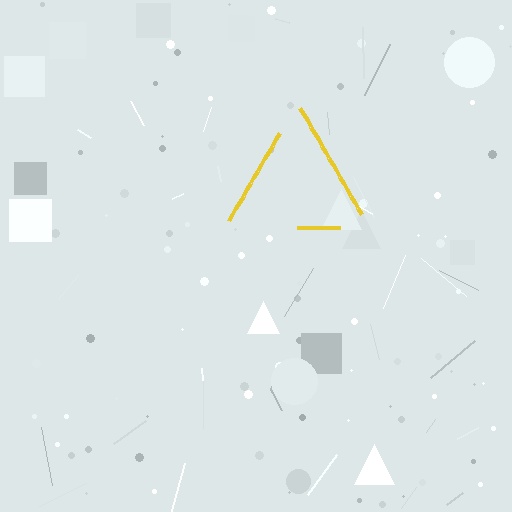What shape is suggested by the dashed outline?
The dashed outline suggests a triangle.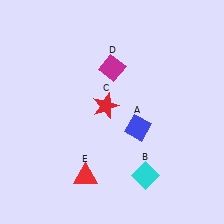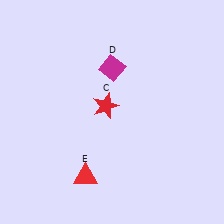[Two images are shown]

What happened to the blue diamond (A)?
The blue diamond (A) was removed in Image 2. It was in the bottom-right area of Image 1.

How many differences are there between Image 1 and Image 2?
There are 2 differences between the two images.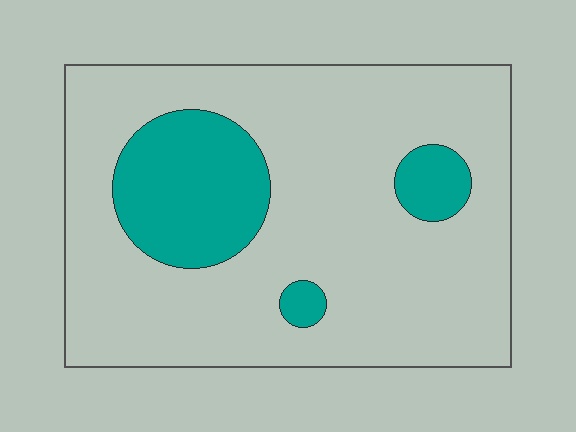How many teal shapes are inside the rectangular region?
3.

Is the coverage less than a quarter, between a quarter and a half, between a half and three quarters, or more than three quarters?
Less than a quarter.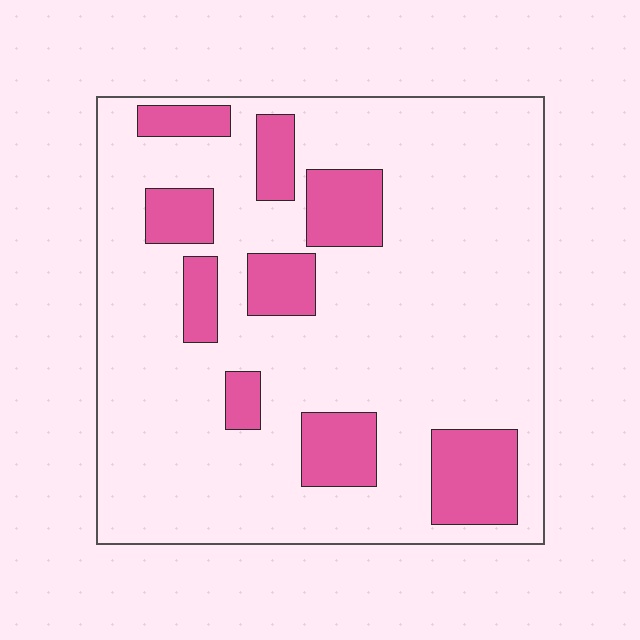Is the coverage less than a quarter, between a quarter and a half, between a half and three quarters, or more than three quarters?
Less than a quarter.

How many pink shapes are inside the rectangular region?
9.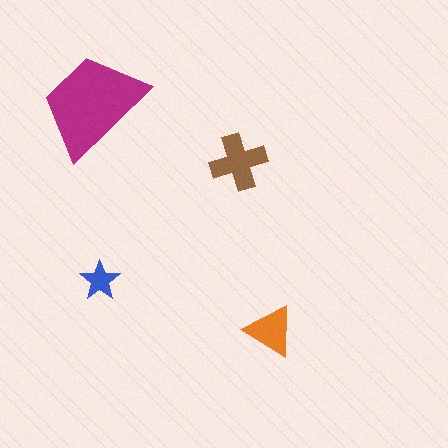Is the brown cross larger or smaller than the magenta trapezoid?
Smaller.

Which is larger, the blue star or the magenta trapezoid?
The magenta trapezoid.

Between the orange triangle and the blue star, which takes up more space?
The orange triangle.